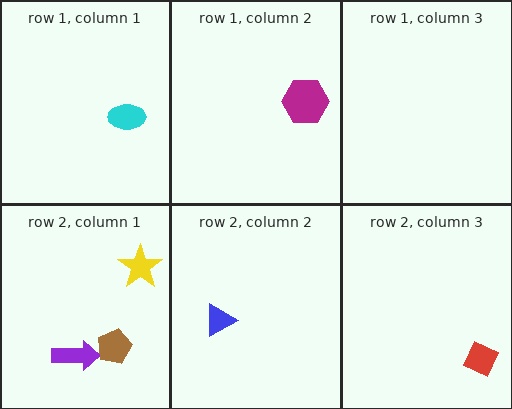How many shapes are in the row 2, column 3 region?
1.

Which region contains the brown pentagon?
The row 2, column 1 region.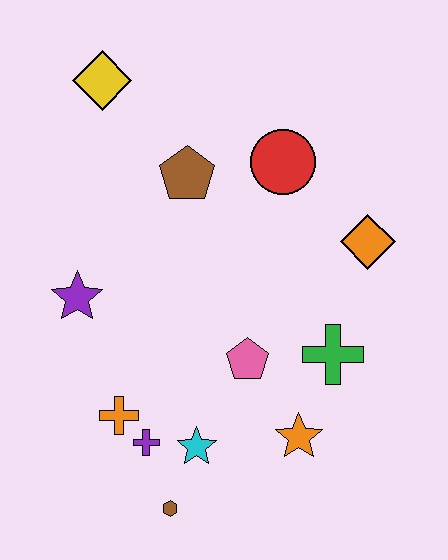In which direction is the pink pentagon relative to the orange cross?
The pink pentagon is to the right of the orange cross.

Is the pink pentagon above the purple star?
No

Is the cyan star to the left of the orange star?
Yes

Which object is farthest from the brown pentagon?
The brown hexagon is farthest from the brown pentagon.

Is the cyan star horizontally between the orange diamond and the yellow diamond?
Yes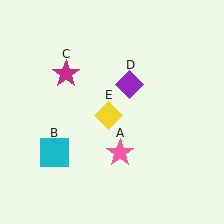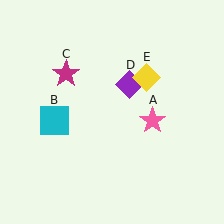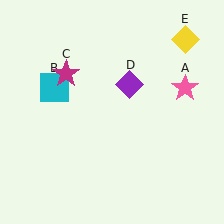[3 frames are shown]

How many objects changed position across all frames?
3 objects changed position: pink star (object A), cyan square (object B), yellow diamond (object E).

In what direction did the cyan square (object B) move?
The cyan square (object B) moved up.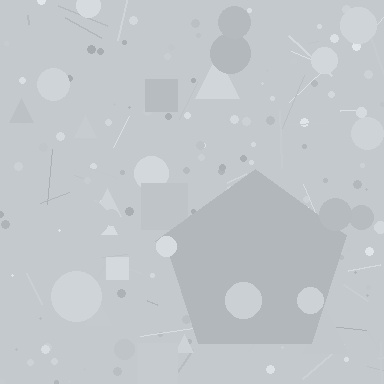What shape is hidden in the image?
A pentagon is hidden in the image.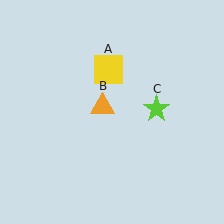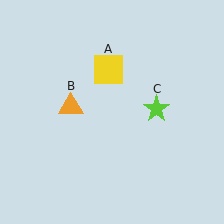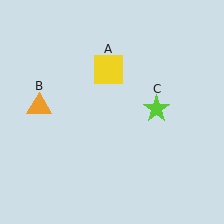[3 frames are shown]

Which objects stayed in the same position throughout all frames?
Yellow square (object A) and lime star (object C) remained stationary.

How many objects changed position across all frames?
1 object changed position: orange triangle (object B).